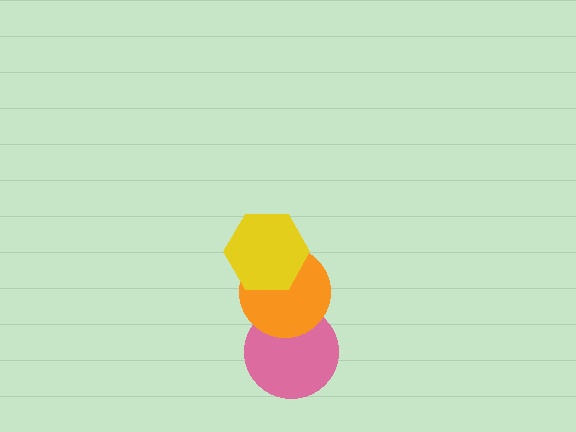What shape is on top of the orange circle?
The yellow hexagon is on top of the orange circle.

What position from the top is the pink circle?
The pink circle is 3rd from the top.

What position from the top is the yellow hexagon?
The yellow hexagon is 1st from the top.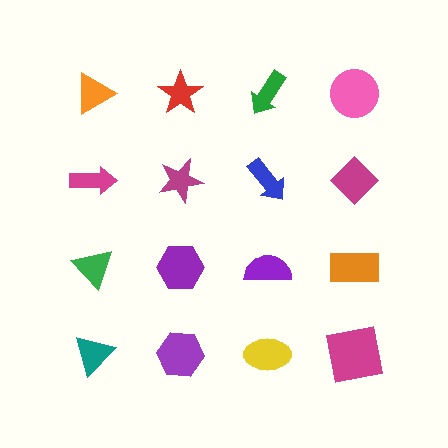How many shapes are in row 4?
4 shapes.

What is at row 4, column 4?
A magenta square.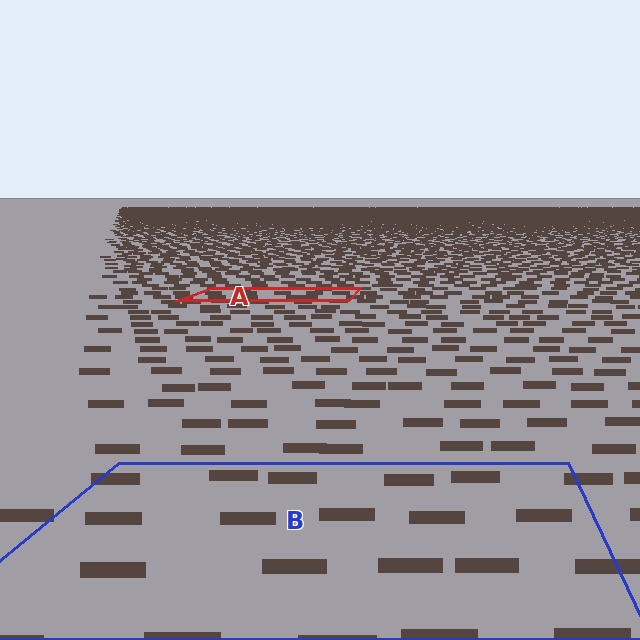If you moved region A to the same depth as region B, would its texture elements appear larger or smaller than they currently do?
They would appear larger. At a closer depth, the same texture elements are projected at a bigger on-screen size.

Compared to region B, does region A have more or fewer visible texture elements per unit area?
Region A has more texture elements per unit area — they are packed more densely because it is farther away.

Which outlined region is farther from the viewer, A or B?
Region A is farther from the viewer — the texture elements inside it appear smaller and more densely packed.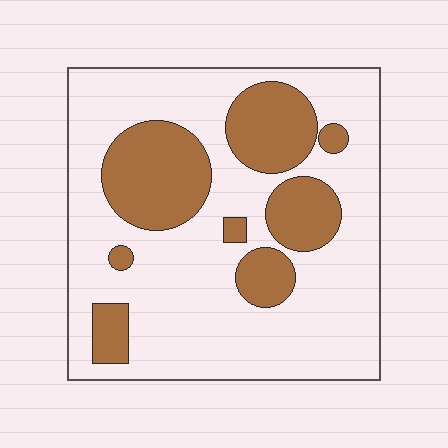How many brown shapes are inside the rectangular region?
8.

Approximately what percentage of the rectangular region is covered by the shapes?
Approximately 30%.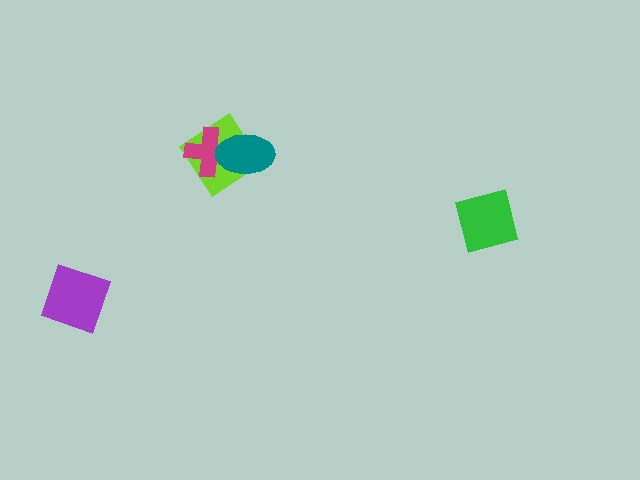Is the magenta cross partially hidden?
Yes, it is partially covered by another shape.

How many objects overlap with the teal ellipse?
2 objects overlap with the teal ellipse.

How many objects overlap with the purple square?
0 objects overlap with the purple square.